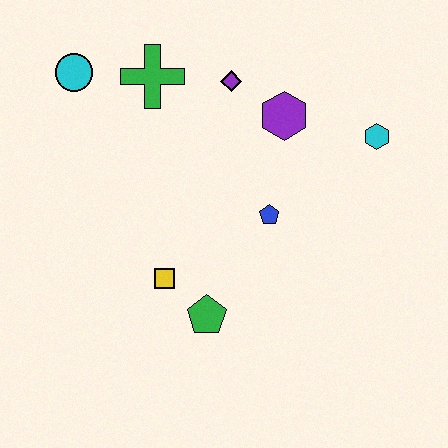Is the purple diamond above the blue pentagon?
Yes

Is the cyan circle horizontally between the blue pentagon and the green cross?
No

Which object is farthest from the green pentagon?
The cyan circle is farthest from the green pentagon.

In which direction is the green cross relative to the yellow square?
The green cross is above the yellow square.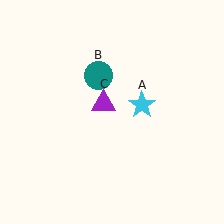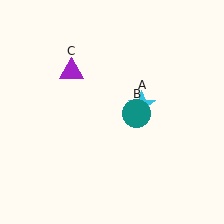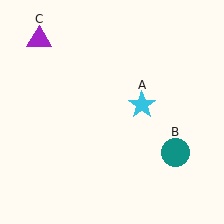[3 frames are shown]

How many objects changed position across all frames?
2 objects changed position: teal circle (object B), purple triangle (object C).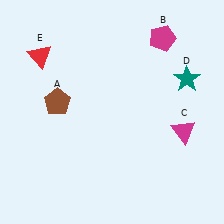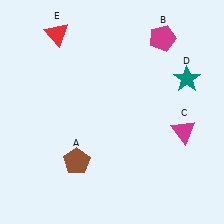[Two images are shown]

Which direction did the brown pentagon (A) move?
The brown pentagon (A) moved down.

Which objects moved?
The objects that moved are: the brown pentagon (A), the red triangle (E).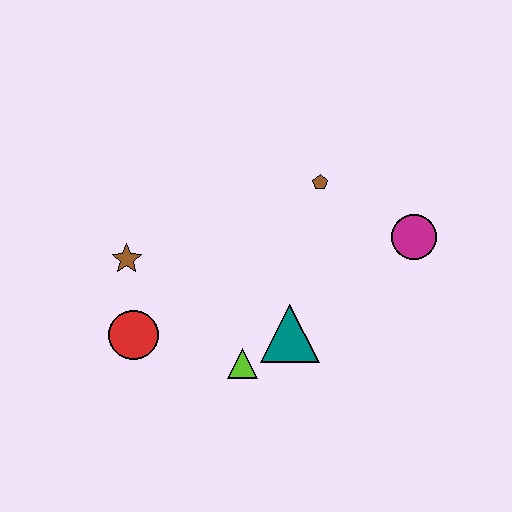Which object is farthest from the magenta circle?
The red circle is farthest from the magenta circle.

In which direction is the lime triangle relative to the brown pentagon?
The lime triangle is below the brown pentagon.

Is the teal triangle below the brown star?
Yes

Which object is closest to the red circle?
The brown star is closest to the red circle.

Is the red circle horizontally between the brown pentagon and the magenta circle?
No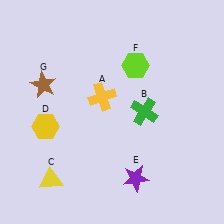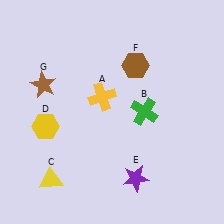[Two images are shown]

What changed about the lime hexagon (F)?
In Image 1, F is lime. In Image 2, it changed to brown.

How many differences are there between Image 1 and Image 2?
There is 1 difference between the two images.